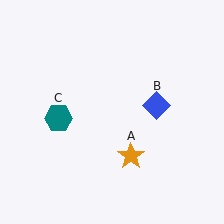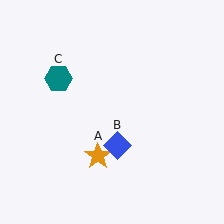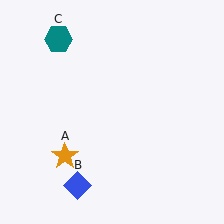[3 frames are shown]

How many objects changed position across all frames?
3 objects changed position: orange star (object A), blue diamond (object B), teal hexagon (object C).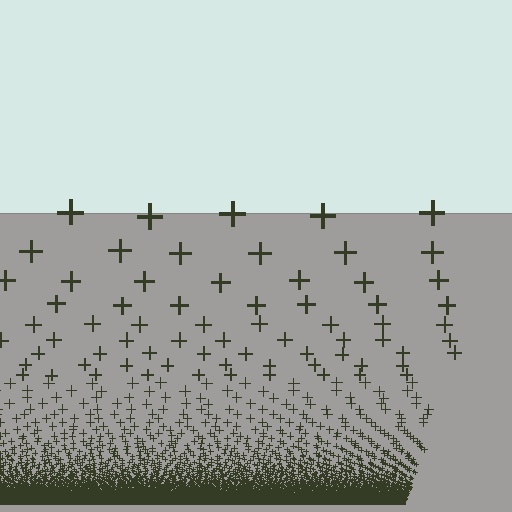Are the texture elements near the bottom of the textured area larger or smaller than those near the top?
Smaller. The gradient is inverted — elements near the bottom are smaller and denser.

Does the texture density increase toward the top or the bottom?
Density increases toward the bottom.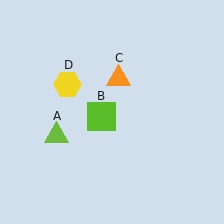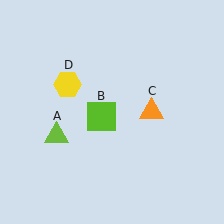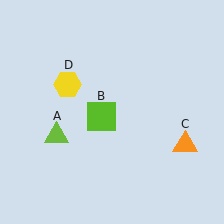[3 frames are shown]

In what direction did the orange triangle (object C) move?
The orange triangle (object C) moved down and to the right.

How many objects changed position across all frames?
1 object changed position: orange triangle (object C).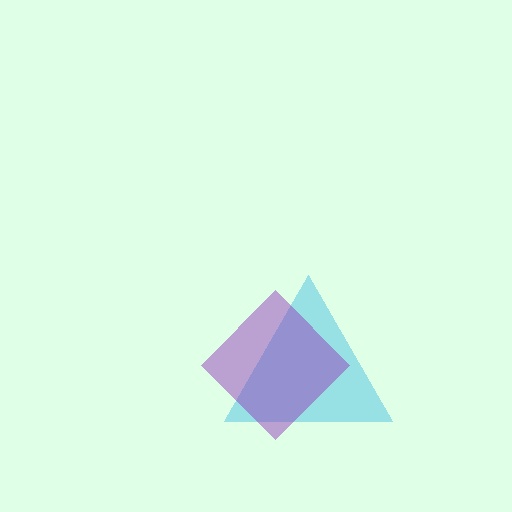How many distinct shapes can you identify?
There are 2 distinct shapes: a cyan triangle, a purple diamond.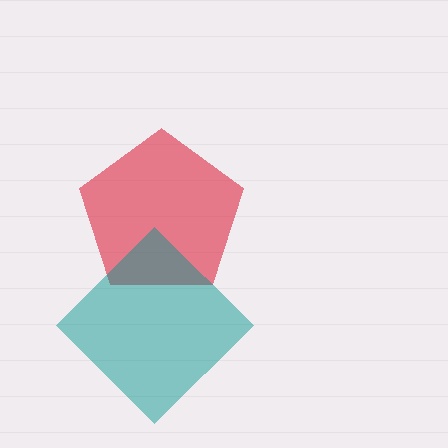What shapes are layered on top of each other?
The layered shapes are: a red pentagon, a teal diamond.